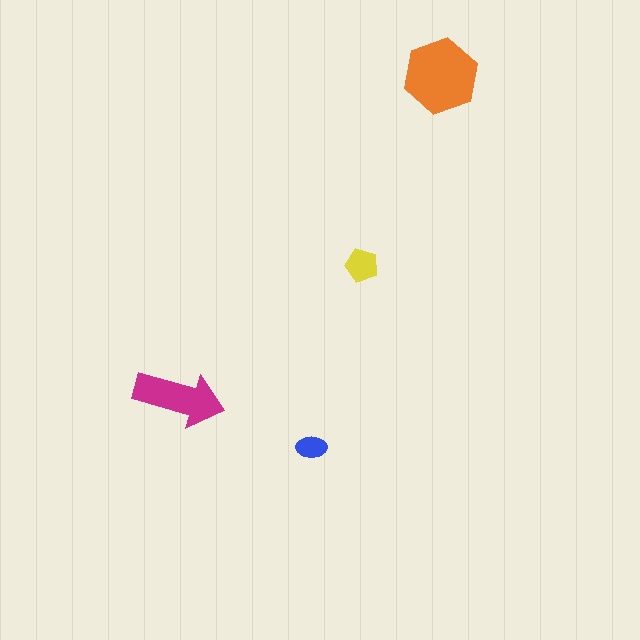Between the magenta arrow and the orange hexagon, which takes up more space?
The orange hexagon.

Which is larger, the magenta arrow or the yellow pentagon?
The magenta arrow.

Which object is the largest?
The orange hexagon.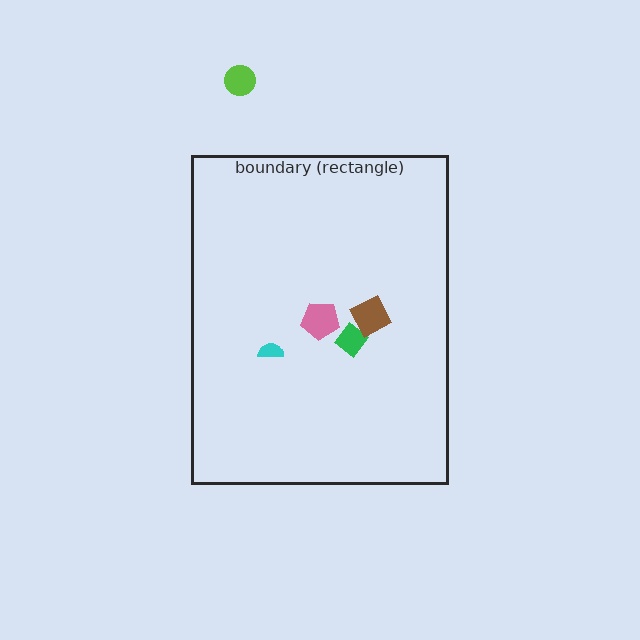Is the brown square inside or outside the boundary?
Inside.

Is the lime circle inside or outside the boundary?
Outside.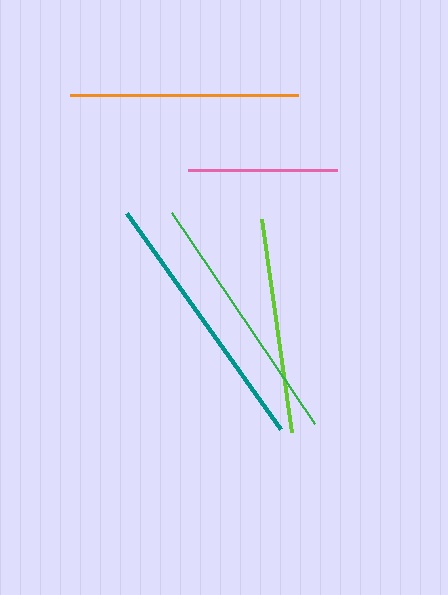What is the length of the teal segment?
The teal segment is approximately 265 pixels long.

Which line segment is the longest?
The teal line is the longest at approximately 265 pixels.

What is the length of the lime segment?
The lime segment is approximately 214 pixels long.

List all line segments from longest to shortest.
From longest to shortest: teal, green, orange, lime, pink.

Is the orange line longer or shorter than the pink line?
The orange line is longer than the pink line.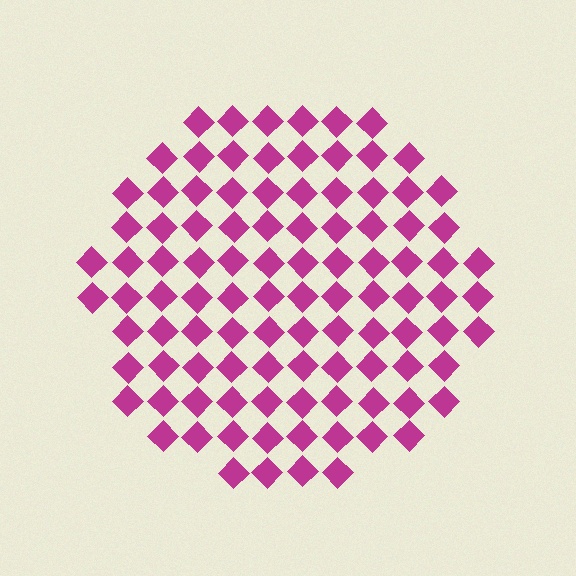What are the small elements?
The small elements are diamonds.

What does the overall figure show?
The overall figure shows a circle.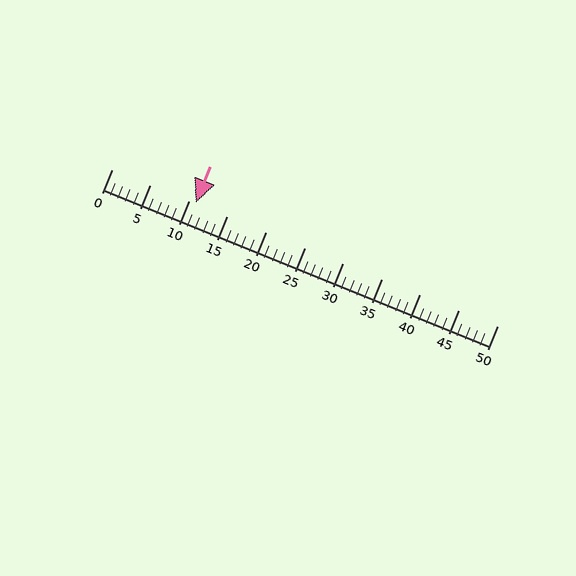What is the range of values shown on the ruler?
The ruler shows values from 0 to 50.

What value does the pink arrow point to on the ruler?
The pink arrow points to approximately 11.